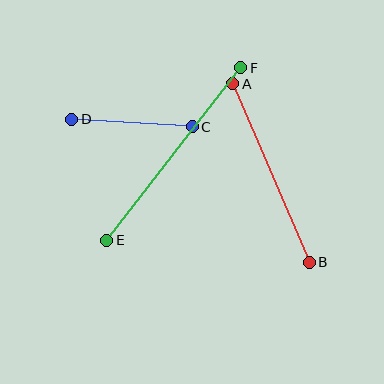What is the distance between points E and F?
The distance is approximately 218 pixels.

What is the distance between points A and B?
The distance is approximately 194 pixels.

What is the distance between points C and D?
The distance is approximately 121 pixels.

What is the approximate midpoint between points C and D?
The midpoint is at approximately (132, 123) pixels.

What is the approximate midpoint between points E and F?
The midpoint is at approximately (174, 154) pixels.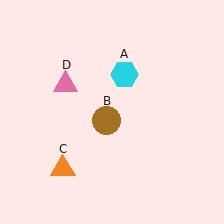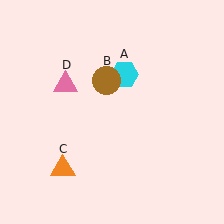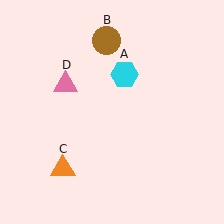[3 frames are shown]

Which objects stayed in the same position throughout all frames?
Cyan hexagon (object A) and orange triangle (object C) and pink triangle (object D) remained stationary.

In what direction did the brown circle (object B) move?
The brown circle (object B) moved up.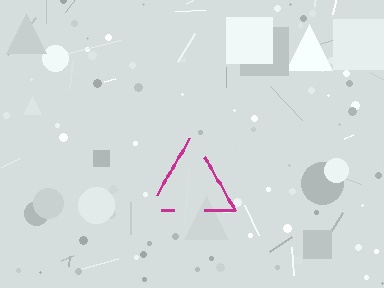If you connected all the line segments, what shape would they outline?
They would outline a triangle.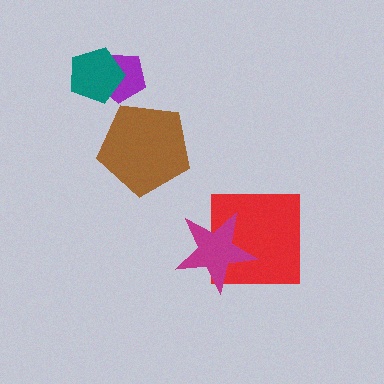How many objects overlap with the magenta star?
1 object overlaps with the magenta star.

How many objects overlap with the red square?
1 object overlaps with the red square.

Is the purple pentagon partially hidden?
Yes, it is partially covered by another shape.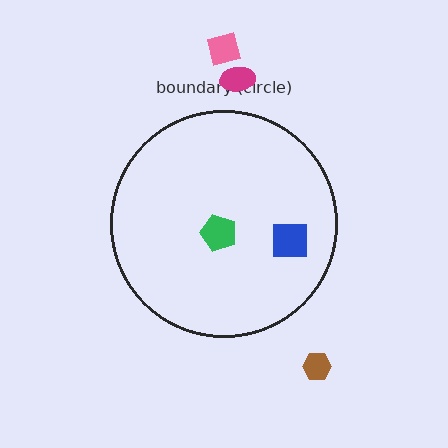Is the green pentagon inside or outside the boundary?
Inside.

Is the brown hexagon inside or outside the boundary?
Outside.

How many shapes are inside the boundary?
2 inside, 3 outside.